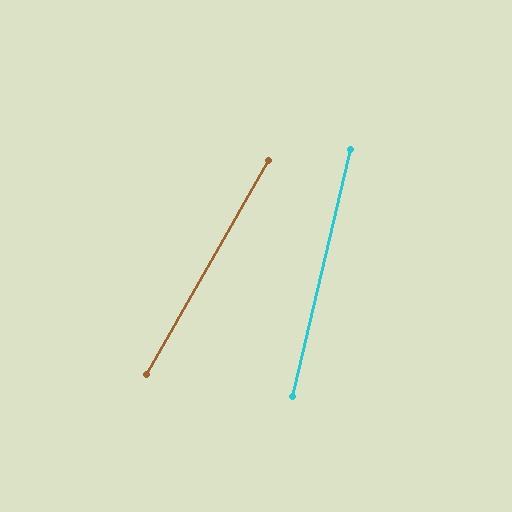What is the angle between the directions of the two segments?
Approximately 17 degrees.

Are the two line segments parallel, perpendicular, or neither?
Neither parallel nor perpendicular — they differ by about 17°.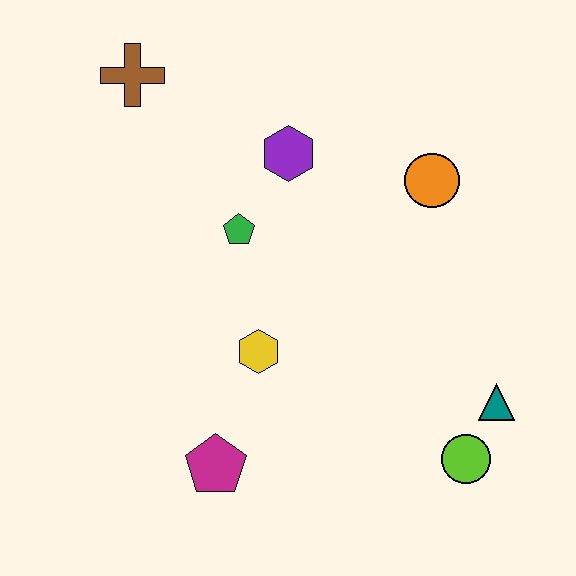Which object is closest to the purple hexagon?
The green pentagon is closest to the purple hexagon.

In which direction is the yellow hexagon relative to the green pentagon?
The yellow hexagon is below the green pentagon.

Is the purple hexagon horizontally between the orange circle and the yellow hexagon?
Yes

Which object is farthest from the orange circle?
The magenta pentagon is farthest from the orange circle.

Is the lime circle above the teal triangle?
No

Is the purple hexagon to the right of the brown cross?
Yes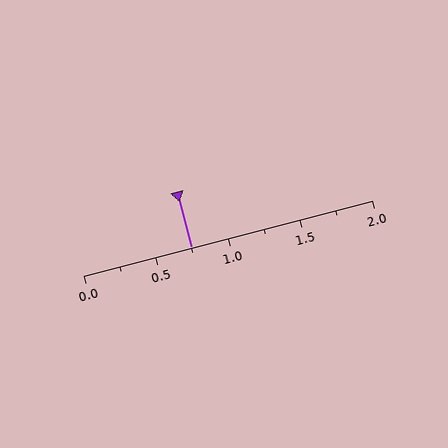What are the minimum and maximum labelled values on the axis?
The axis runs from 0.0 to 2.0.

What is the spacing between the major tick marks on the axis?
The major ticks are spaced 0.5 apart.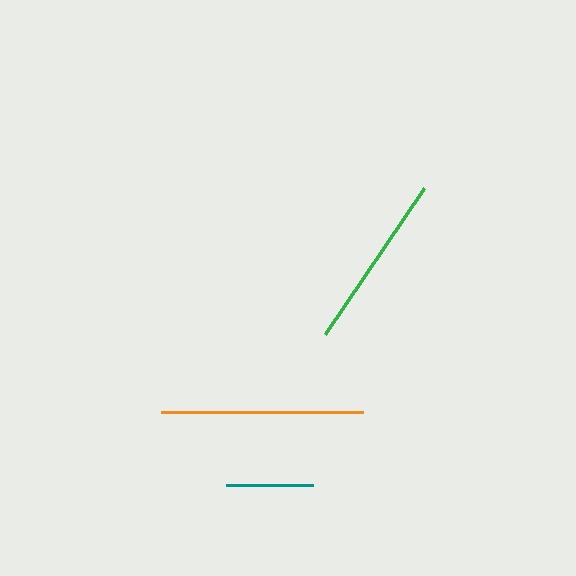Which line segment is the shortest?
The teal line is the shortest at approximately 87 pixels.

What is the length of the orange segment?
The orange segment is approximately 202 pixels long.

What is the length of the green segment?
The green segment is approximately 176 pixels long.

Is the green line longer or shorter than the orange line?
The orange line is longer than the green line.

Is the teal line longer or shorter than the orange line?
The orange line is longer than the teal line.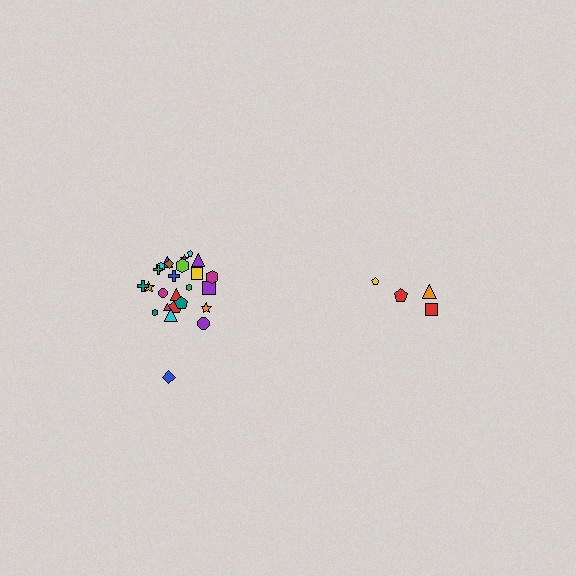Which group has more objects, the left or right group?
The left group.